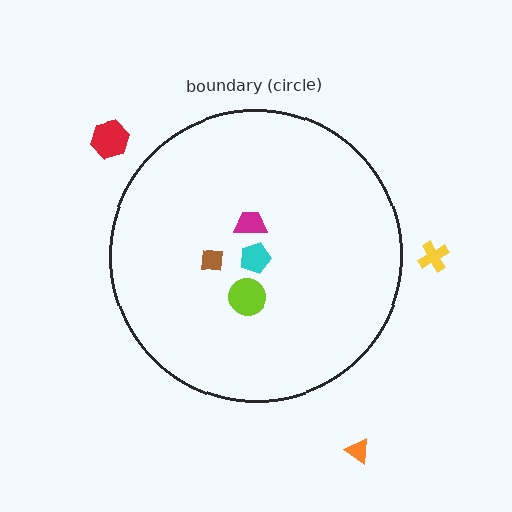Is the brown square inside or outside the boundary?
Inside.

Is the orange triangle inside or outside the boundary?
Outside.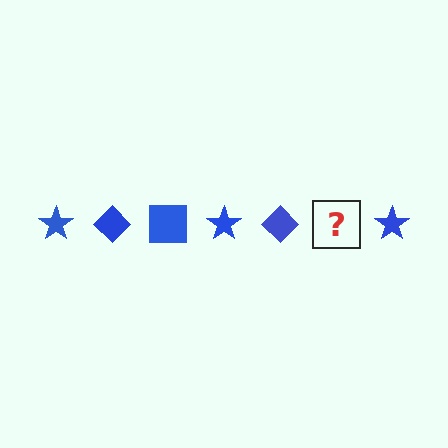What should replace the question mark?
The question mark should be replaced with a blue square.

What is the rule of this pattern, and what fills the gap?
The rule is that the pattern cycles through star, diamond, square shapes in blue. The gap should be filled with a blue square.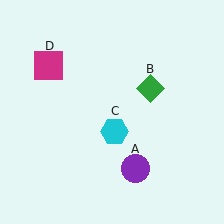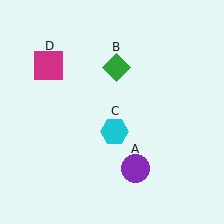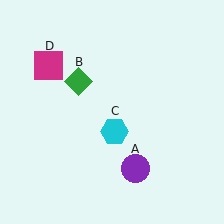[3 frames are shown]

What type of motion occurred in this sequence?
The green diamond (object B) rotated counterclockwise around the center of the scene.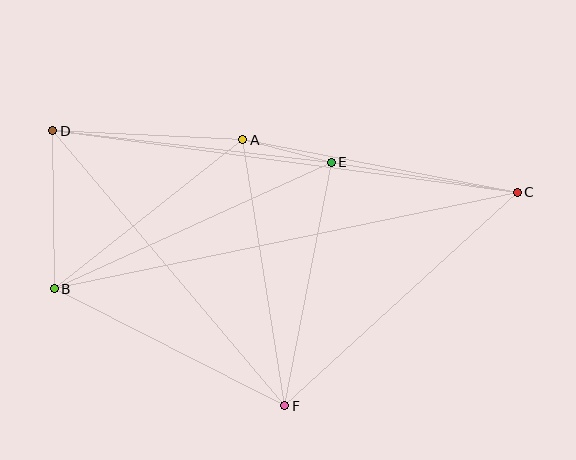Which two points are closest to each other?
Points A and E are closest to each other.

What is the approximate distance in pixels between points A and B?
The distance between A and B is approximately 240 pixels.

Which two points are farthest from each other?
Points B and C are farthest from each other.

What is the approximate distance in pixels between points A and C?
The distance between A and C is approximately 279 pixels.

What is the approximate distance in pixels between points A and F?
The distance between A and F is approximately 269 pixels.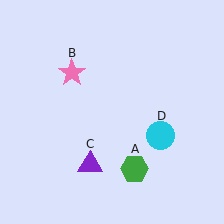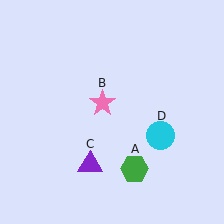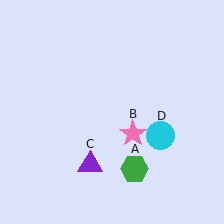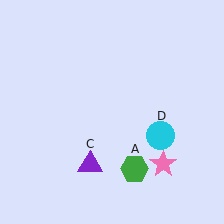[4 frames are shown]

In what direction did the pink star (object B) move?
The pink star (object B) moved down and to the right.